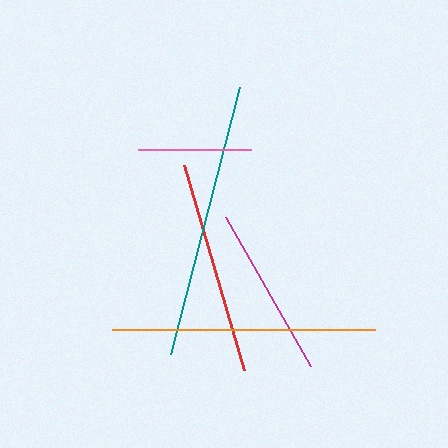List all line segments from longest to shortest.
From longest to shortest: teal, orange, red, magenta, pink.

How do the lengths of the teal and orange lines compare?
The teal and orange lines are approximately the same length.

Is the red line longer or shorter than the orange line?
The orange line is longer than the red line.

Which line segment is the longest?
The teal line is the longest at approximately 276 pixels.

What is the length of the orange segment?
The orange segment is approximately 263 pixels long.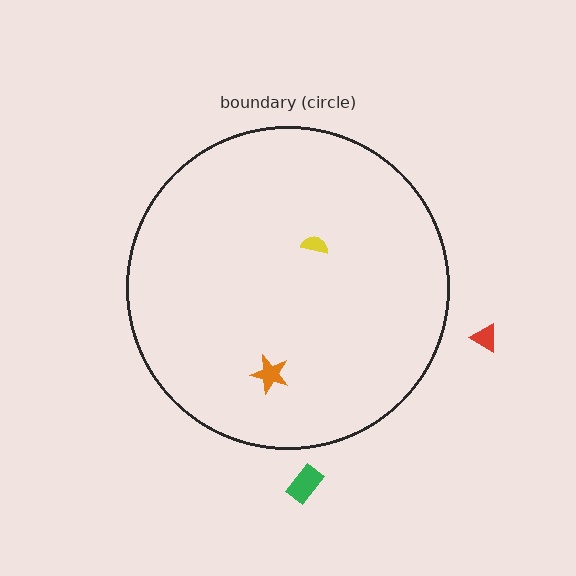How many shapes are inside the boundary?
2 inside, 2 outside.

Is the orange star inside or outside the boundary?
Inside.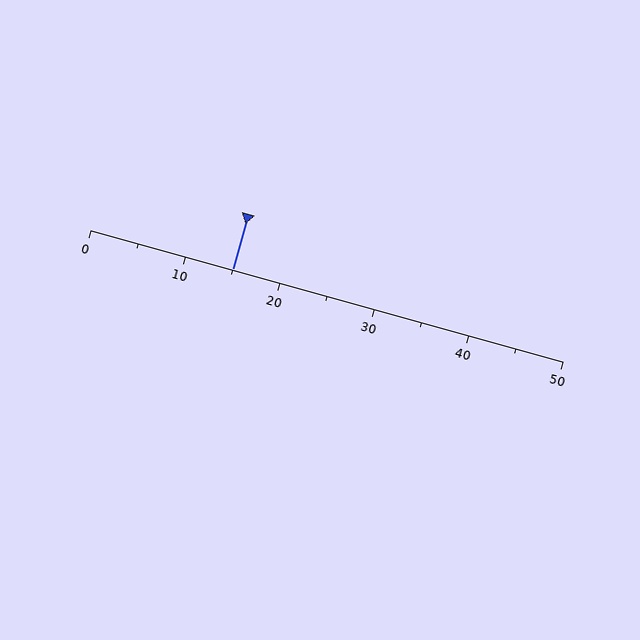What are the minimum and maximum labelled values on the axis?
The axis runs from 0 to 50.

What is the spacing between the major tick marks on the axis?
The major ticks are spaced 10 apart.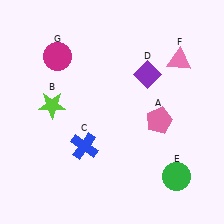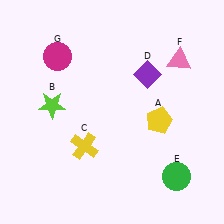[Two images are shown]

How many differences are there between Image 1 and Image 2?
There are 2 differences between the two images.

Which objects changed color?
A changed from pink to yellow. C changed from blue to yellow.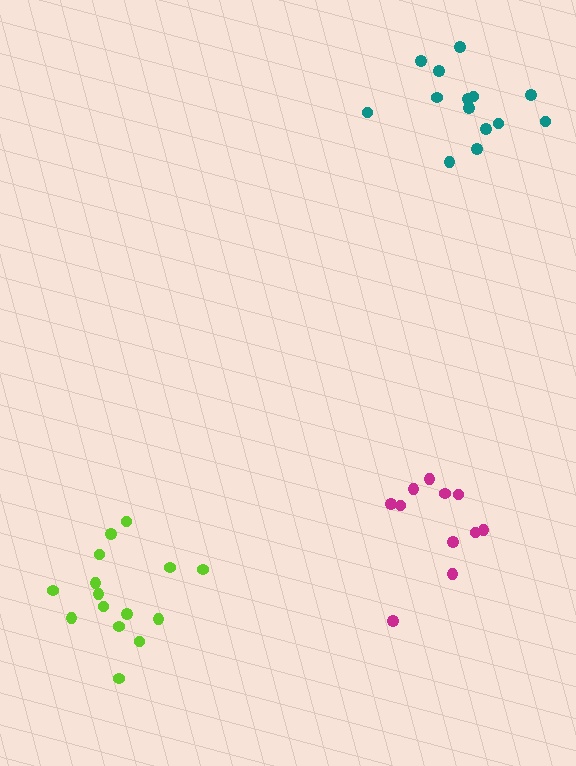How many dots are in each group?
Group 1: 15 dots, Group 2: 14 dots, Group 3: 11 dots (40 total).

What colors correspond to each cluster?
The clusters are colored: lime, teal, magenta.